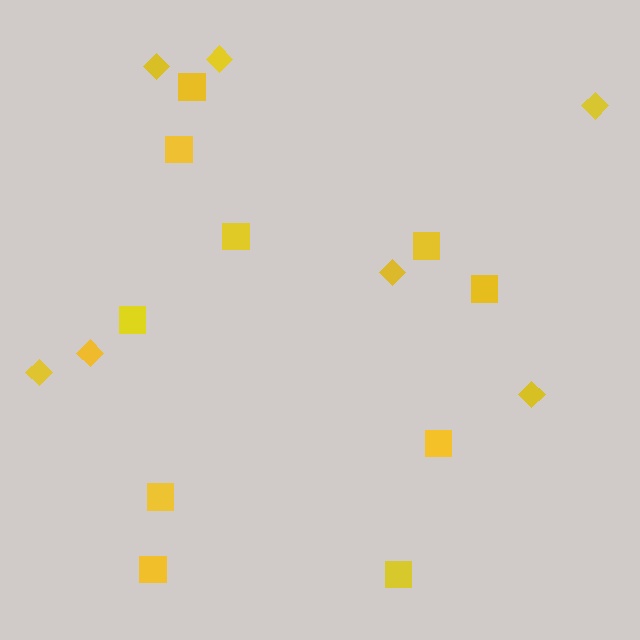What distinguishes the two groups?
There are 2 groups: one group of squares (10) and one group of diamonds (7).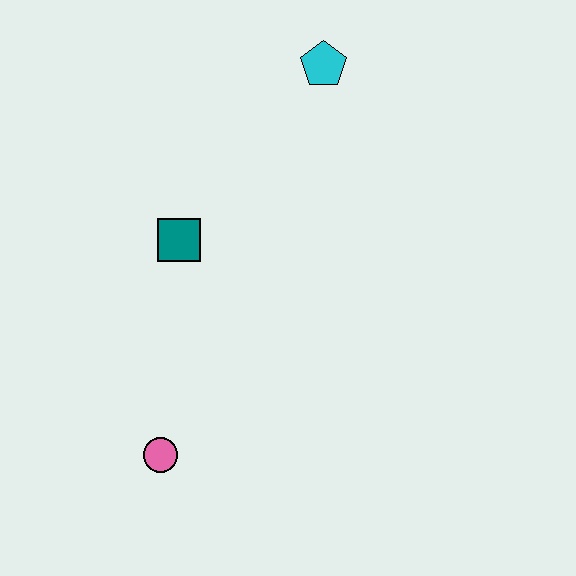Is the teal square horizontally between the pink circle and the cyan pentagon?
Yes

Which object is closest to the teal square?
The pink circle is closest to the teal square.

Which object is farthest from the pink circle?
The cyan pentagon is farthest from the pink circle.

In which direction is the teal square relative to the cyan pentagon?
The teal square is below the cyan pentagon.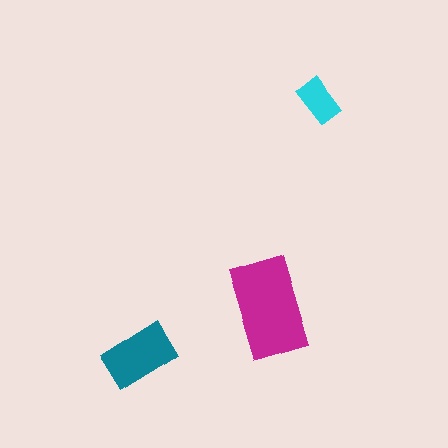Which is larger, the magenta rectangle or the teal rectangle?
The magenta one.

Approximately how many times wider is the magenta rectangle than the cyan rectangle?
About 2 times wider.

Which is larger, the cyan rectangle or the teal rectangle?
The teal one.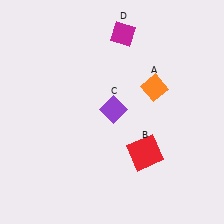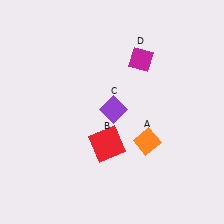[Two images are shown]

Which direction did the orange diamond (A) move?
The orange diamond (A) moved down.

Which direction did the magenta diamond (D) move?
The magenta diamond (D) moved down.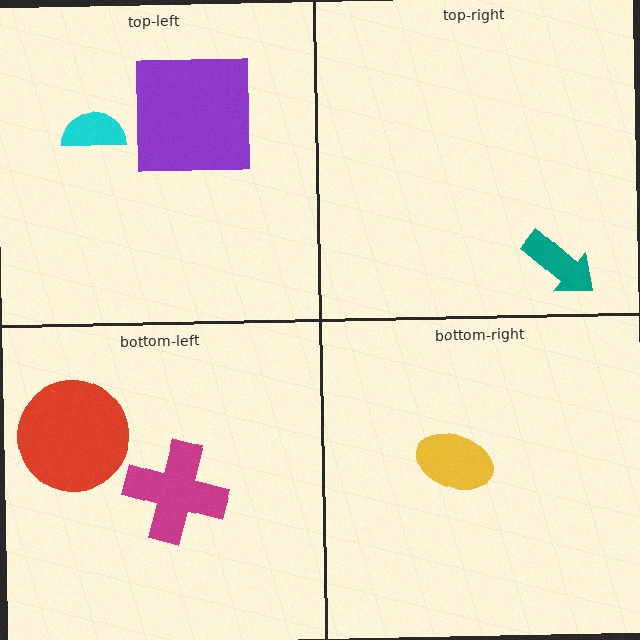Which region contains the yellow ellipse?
The bottom-right region.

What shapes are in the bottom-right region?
The yellow ellipse.